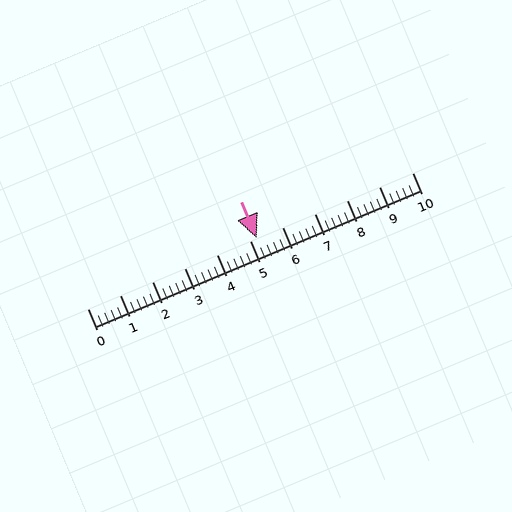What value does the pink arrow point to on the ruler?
The pink arrow points to approximately 5.2.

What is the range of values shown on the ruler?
The ruler shows values from 0 to 10.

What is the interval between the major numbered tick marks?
The major tick marks are spaced 1 units apart.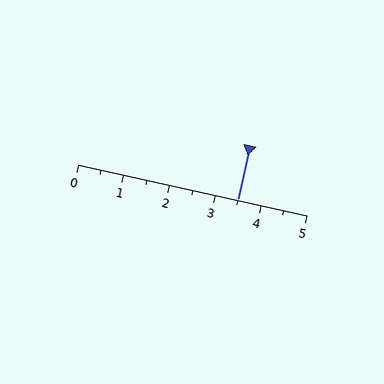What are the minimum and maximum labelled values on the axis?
The axis runs from 0 to 5.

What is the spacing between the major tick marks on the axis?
The major ticks are spaced 1 apart.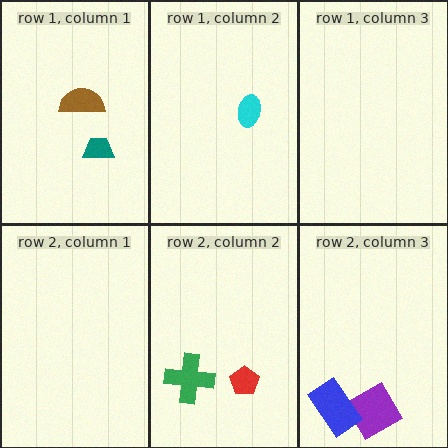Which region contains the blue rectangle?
The row 2, column 3 region.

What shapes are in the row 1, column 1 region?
The brown semicircle, the teal trapezoid.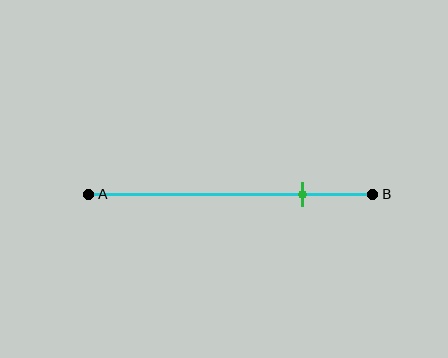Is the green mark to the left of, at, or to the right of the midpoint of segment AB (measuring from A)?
The green mark is to the right of the midpoint of segment AB.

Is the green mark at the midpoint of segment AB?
No, the mark is at about 75% from A, not at the 50% midpoint.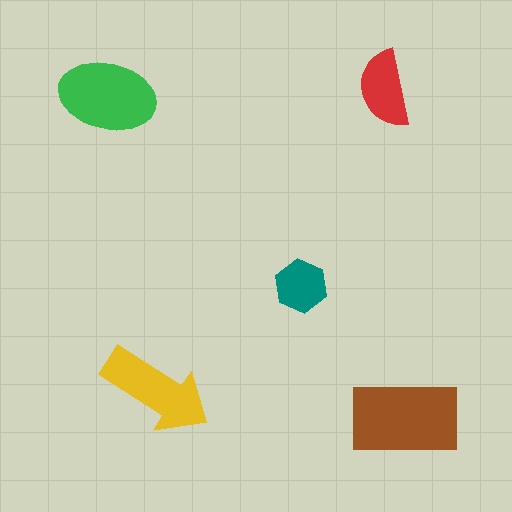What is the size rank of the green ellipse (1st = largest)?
2nd.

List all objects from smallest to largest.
The teal hexagon, the red semicircle, the yellow arrow, the green ellipse, the brown rectangle.